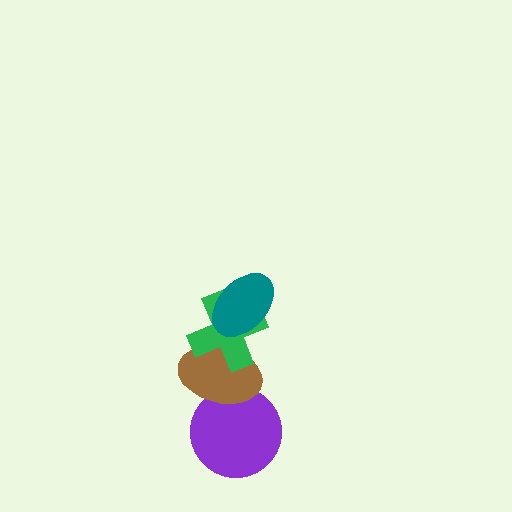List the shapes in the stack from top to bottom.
From top to bottom: the teal ellipse, the green cross, the brown ellipse, the purple circle.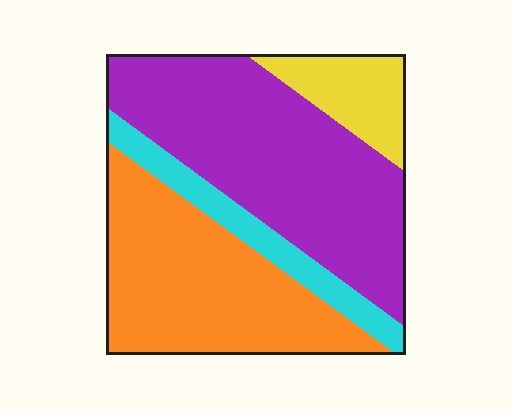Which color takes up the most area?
Purple, at roughly 45%.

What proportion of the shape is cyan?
Cyan covers roughly 10% of the shape.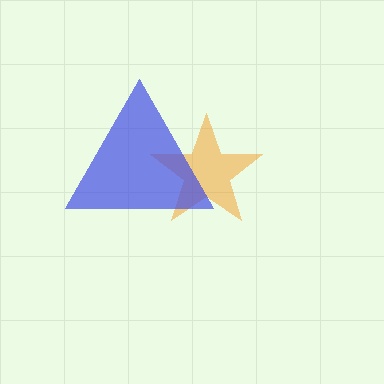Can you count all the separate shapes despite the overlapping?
Yes, there are 2 separate shapes.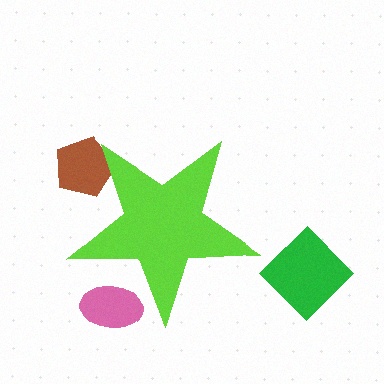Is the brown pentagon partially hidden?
Yes, the brown pentagon is partially hidden behind the lime star.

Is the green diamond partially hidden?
No, the green diamond is fully visible.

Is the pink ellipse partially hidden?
Yes, the pink ellipse is partially hidden behind the lime star.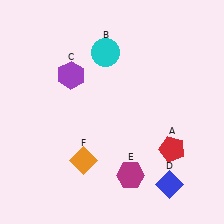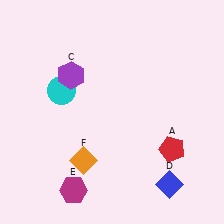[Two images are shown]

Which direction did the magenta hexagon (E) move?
The magenta hexagon (E) moved left.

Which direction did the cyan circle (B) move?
The cyan circle (B) moved left.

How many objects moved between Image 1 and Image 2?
2 objects moved between the two images.